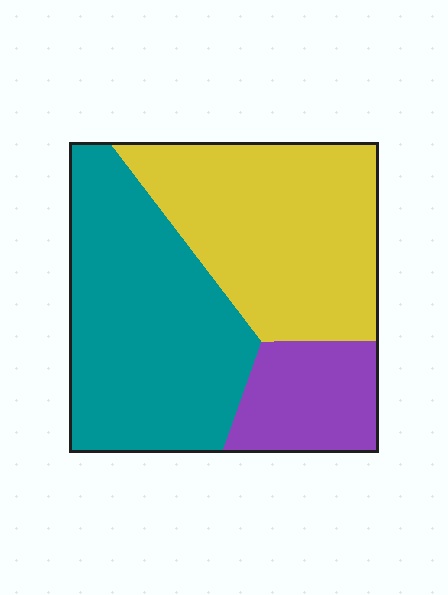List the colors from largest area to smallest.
From largest to smallest: teal, yellow, purple.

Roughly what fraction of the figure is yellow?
Yellow takes up about two fifths (2/5) of the figure.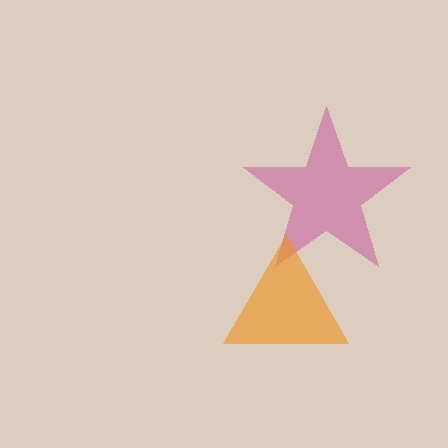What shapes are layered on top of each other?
The layered shapes are: a magenta star, an orange triangle.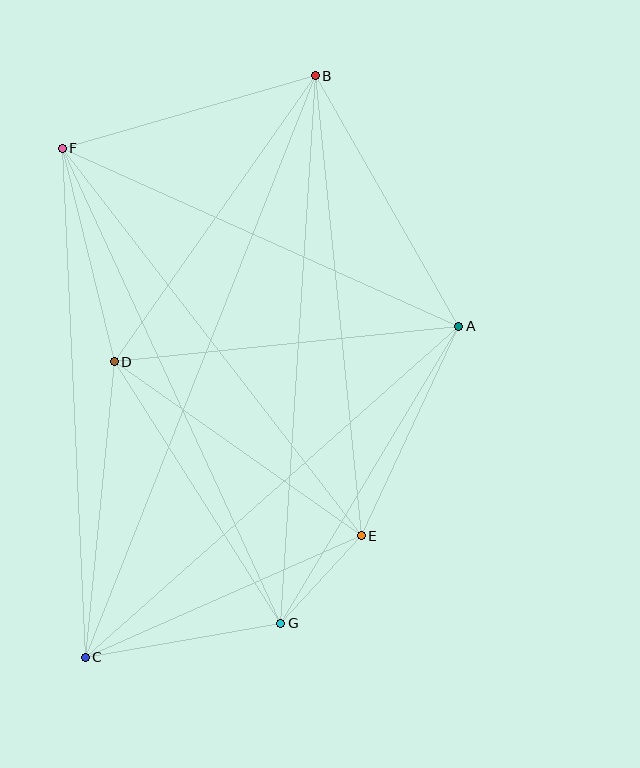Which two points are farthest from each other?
Points B and C are farthest from each other.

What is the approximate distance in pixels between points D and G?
The distance between D and G is approximately 310 pixels.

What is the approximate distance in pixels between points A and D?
The distance between A and D is approximately 347 pixels.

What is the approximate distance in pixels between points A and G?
The distance between A and G is approximately 347 pixels.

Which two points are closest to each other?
Points E and G are closest to each other.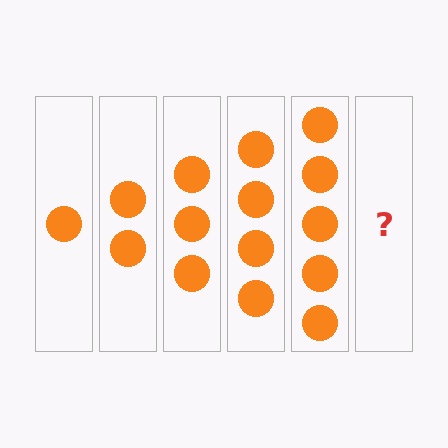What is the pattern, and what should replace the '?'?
The pattern is that each step adds one more circle. The '?' should be 6 circles.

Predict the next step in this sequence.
The next step is 6 circles.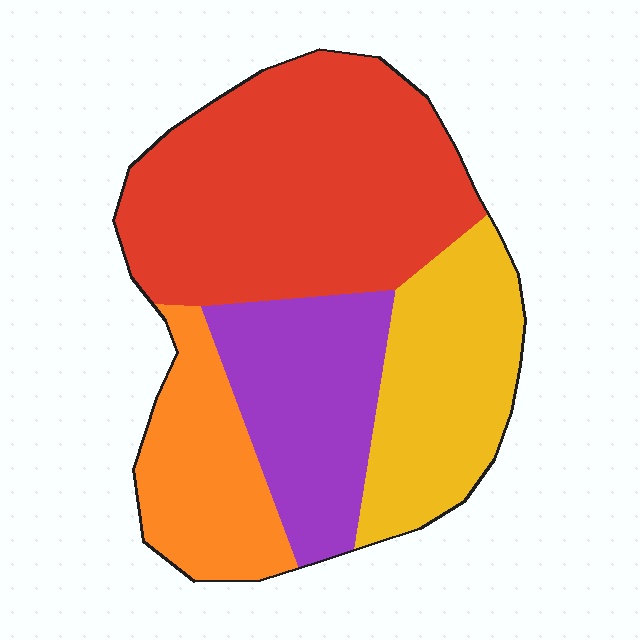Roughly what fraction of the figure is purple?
Purple covers about 20% of the figure.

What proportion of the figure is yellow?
Yellow covers roughly 20% of the figure.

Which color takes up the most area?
Red, at roughly 40%.